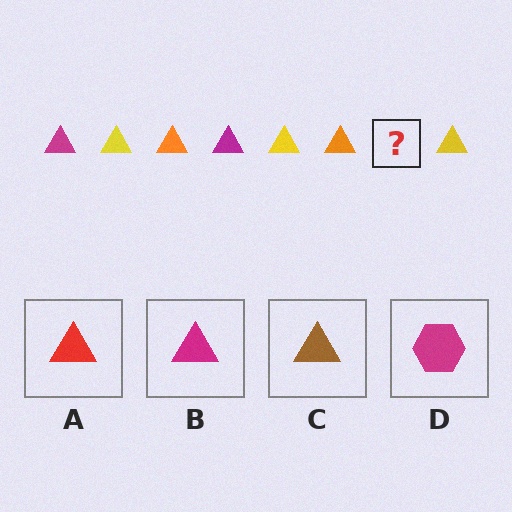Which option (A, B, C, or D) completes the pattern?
B.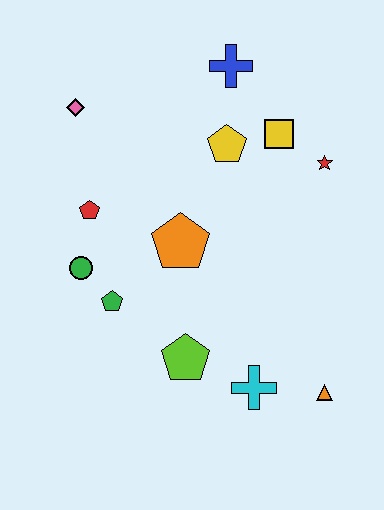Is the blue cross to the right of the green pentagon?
Yes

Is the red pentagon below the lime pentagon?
No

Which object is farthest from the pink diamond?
The orange triangle is farthest from the pink diamond.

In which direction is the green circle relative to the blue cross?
The green circle is below the blue cross.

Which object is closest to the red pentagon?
The green circle is closest to the red pentagon.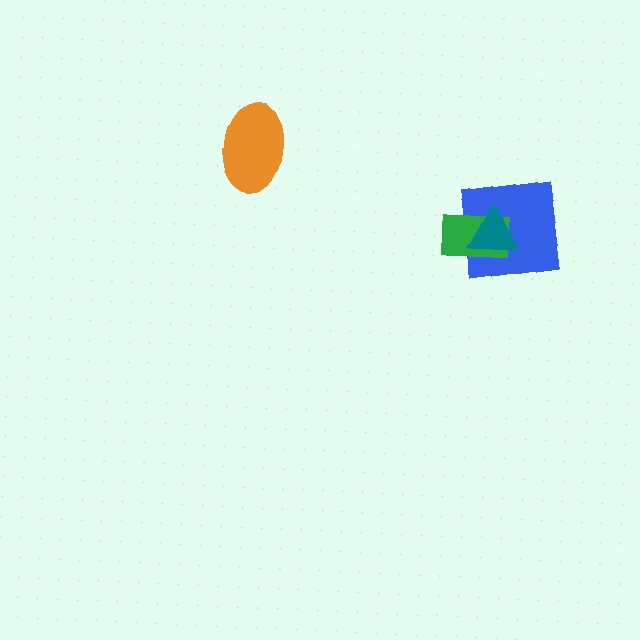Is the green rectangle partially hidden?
Yes, it is partially covered by another shape.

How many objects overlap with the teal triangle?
2 objects overlap with the teal triangle.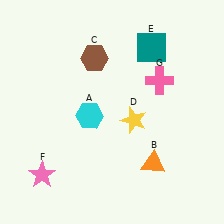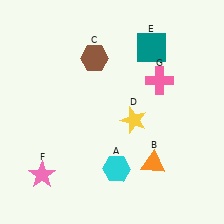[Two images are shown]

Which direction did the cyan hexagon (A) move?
The cyan hexagon (A) moved down.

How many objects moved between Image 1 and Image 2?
1 object moved between the two images.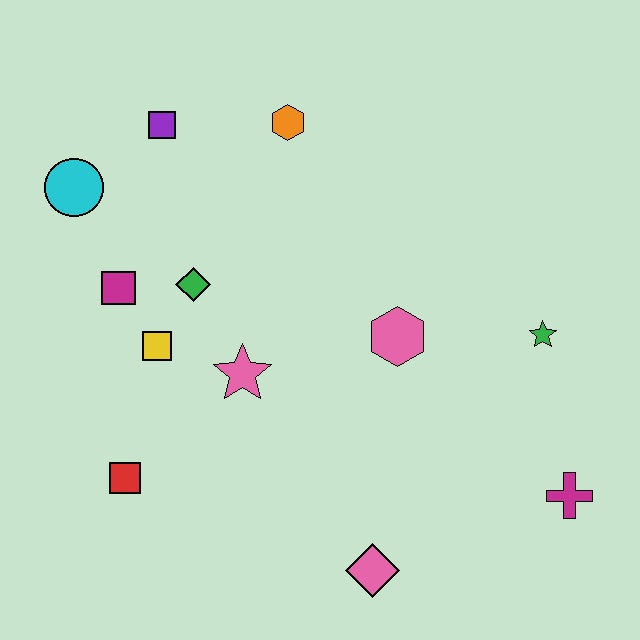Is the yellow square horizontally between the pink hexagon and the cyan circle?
Yes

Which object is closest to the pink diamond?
The magenta cross is closest to the pink diamond.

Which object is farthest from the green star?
The cyan circle is farthest from the green star.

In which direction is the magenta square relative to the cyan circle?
The magenta square is below the cyan circle.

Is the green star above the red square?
Yes